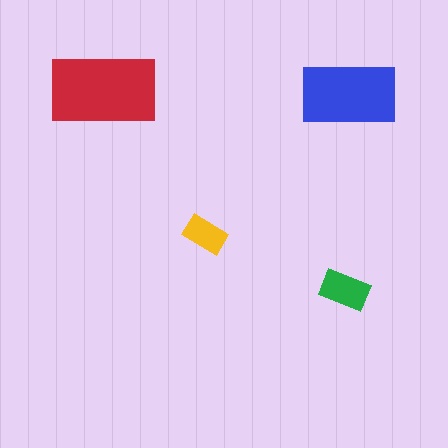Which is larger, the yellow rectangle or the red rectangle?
The red one.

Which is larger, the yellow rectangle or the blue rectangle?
The blue one.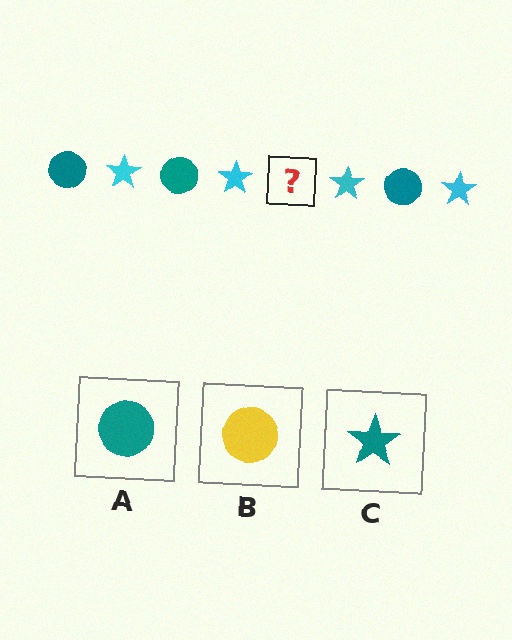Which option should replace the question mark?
Option A.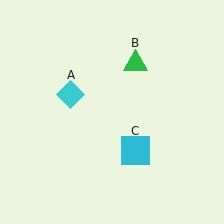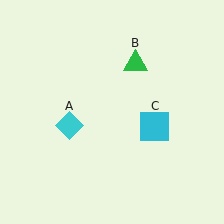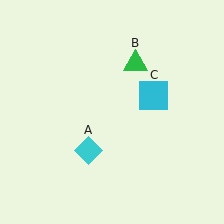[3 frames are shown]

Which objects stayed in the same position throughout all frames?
Green triangle (object B) remained stationary.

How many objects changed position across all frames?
2 objects changed position: cyan diamond (object A), cyan square (object C).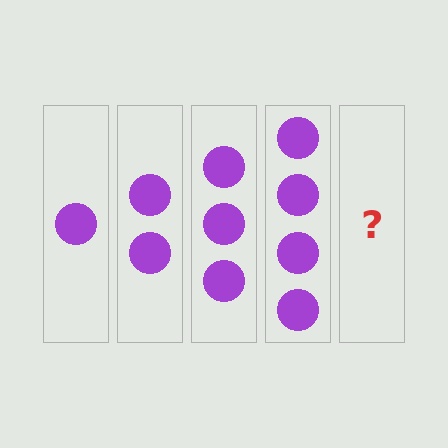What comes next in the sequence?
The next element should be 5 circles.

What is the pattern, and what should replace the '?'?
The pattern is that each step adds one more circle. The '?' should be 5 circles.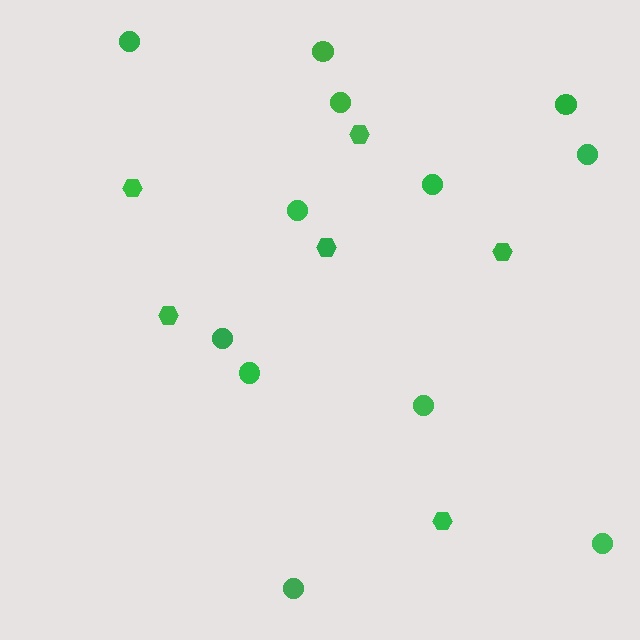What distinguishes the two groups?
There are 2 groups: one group of hexagons (6) and one group of circles (12).